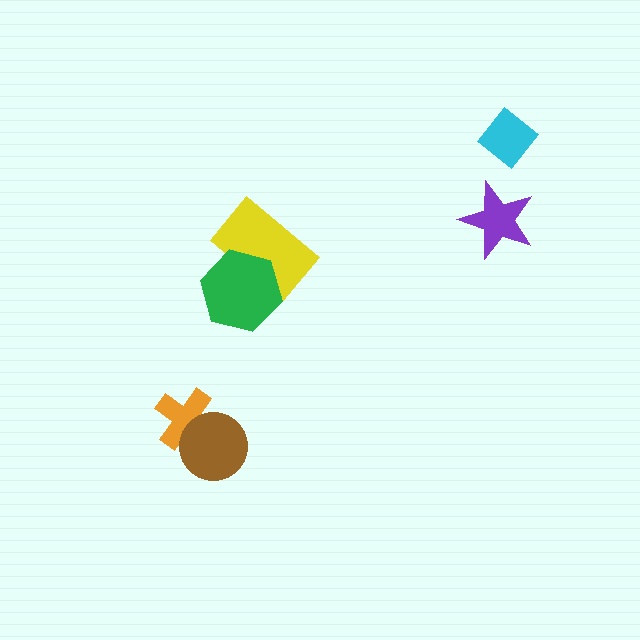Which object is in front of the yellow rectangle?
The green hexagon is in front of the yellow rectangle.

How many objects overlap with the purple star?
0 objects overlap with the purple star.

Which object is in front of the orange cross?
The brown circle is in front of the orange cross.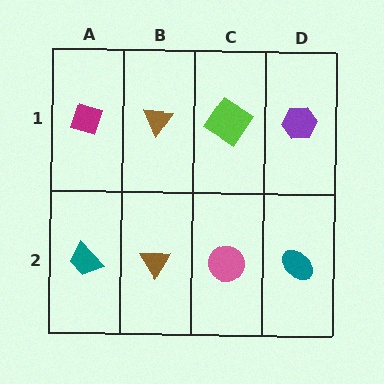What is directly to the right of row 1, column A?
A brown triangle.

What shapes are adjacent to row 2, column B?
A brown triangle (row 1, column B), a teal trapezoid (row 2, column A), a pink circle (row 2, column C).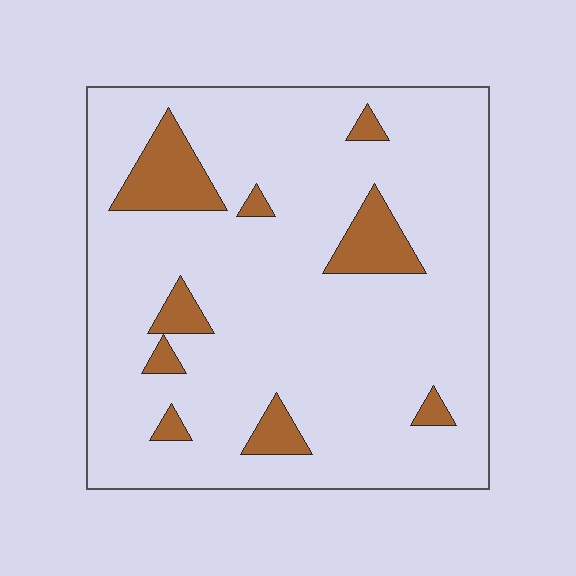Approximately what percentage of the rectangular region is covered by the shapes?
Approximately 10%.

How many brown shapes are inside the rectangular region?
9.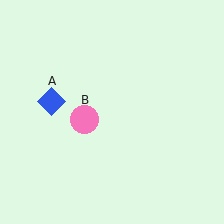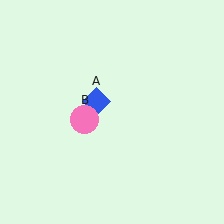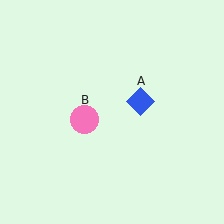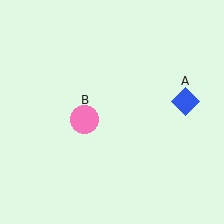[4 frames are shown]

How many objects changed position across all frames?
1 object changed position: blue diamond (object A).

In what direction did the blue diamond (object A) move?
The blue diamond (object A) moved right.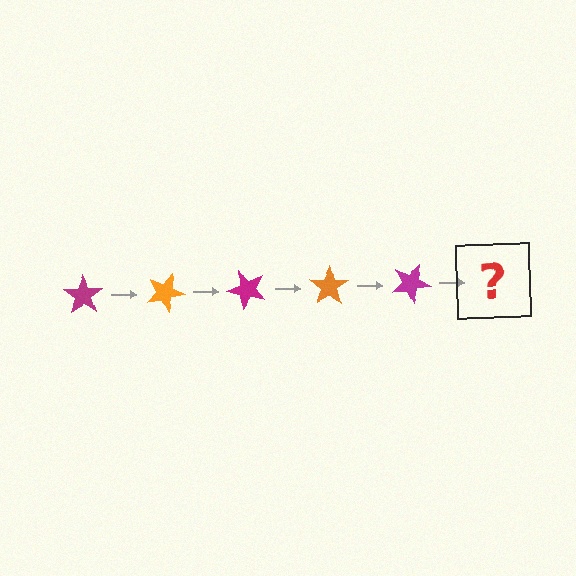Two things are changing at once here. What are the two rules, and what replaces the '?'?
The two rules are that it rotates 25 degrees each step and the color cycles through magenta and orange. The '?' should be an orange star, rotated 125 degrees from the start.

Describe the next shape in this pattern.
It should be an orange star, rotated 125 degrees from the start.